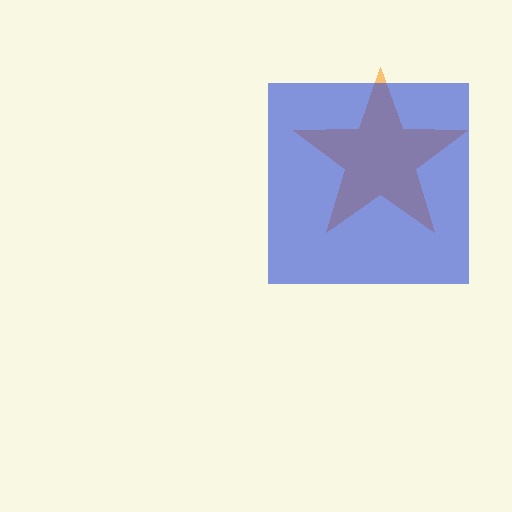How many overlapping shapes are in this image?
There are 2 overlapping shapes in the image.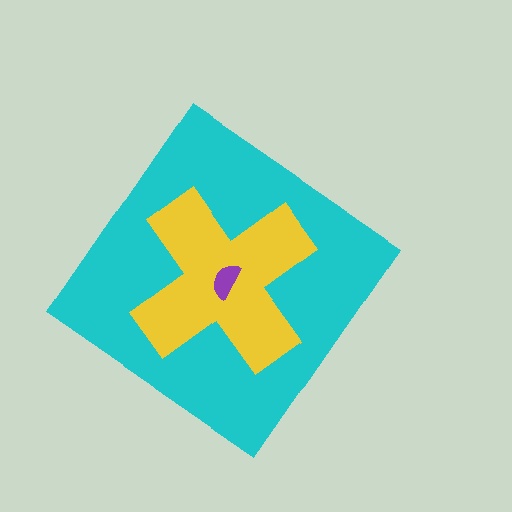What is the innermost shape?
The purple semicircle.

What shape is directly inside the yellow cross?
The purple semicircle.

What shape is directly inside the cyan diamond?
The yellow cross.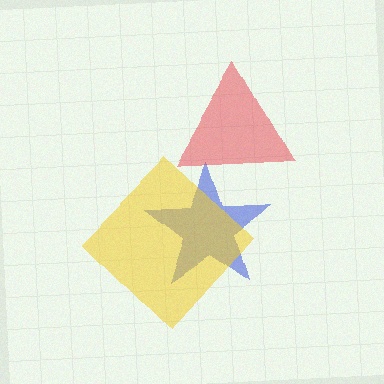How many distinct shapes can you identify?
There are 3 distinct shapes: a blue star, a red triangle, a yellow diamond.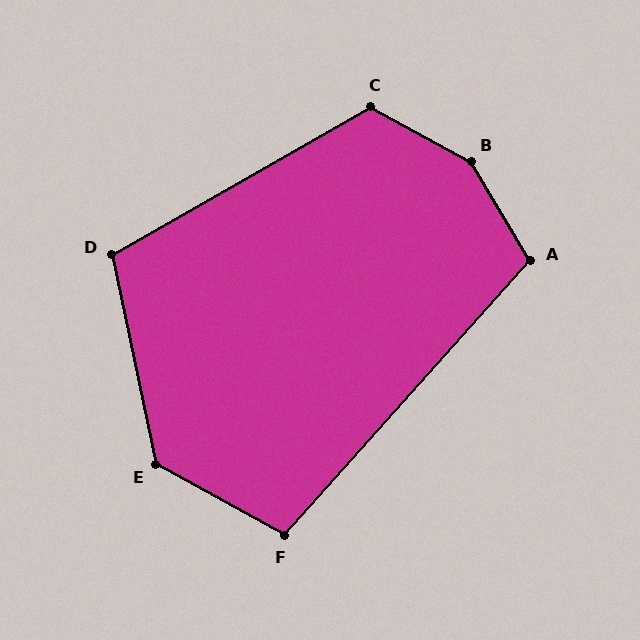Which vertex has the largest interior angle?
B, at approximately 150 degrees.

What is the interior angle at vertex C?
Approximately 122 degrees (obtuse).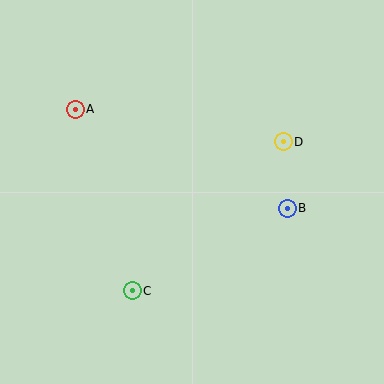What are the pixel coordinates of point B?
Point B is at (287, 208).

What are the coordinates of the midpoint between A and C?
The midpoint between A and C is at (104, 200).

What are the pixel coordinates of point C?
Point C is at (132, 291).